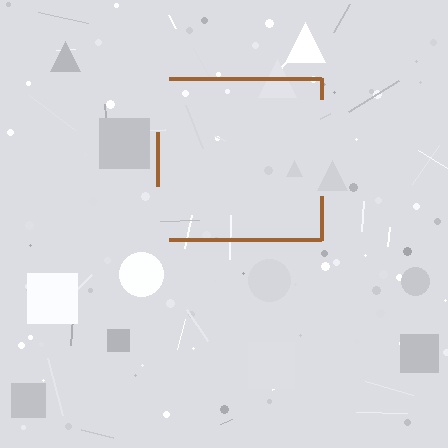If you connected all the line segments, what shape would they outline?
They would outline a square.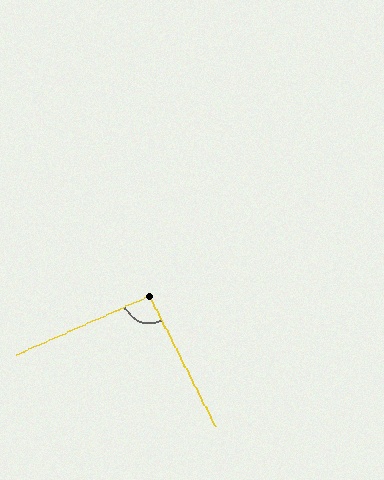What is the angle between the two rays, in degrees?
Approximately 93 degrees.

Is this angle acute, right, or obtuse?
It is approximately a right angle.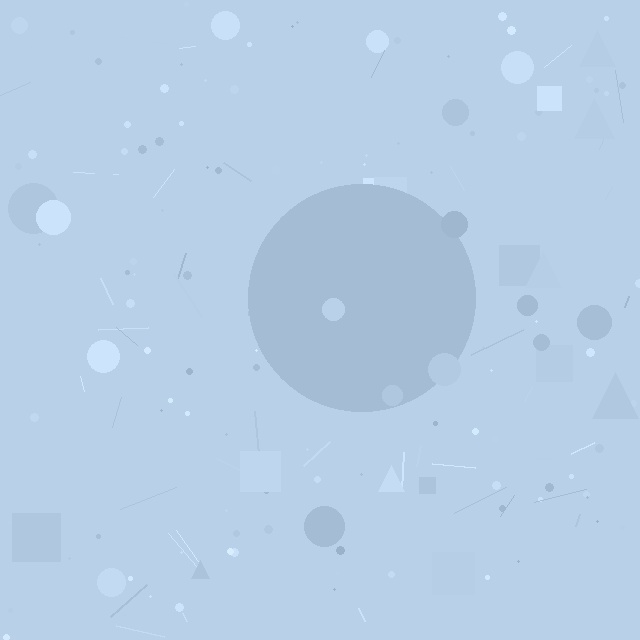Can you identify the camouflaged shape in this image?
The camouflaged shape is a circle.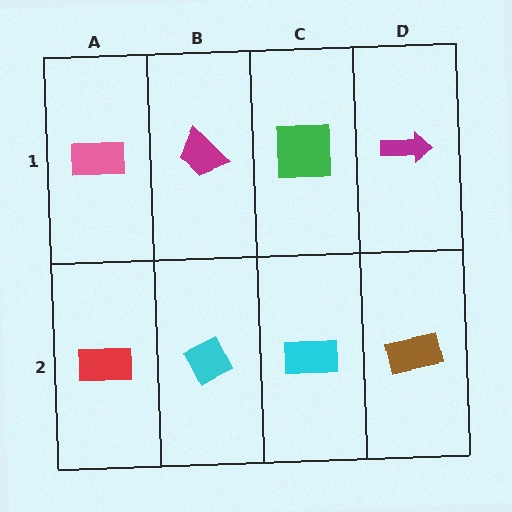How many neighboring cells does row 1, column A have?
2.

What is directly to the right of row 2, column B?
A cyan rectangle.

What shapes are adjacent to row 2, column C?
A green square (row 1, column C), a cyan diamond (row 2, column B), a brown rectangle (row 2, column D).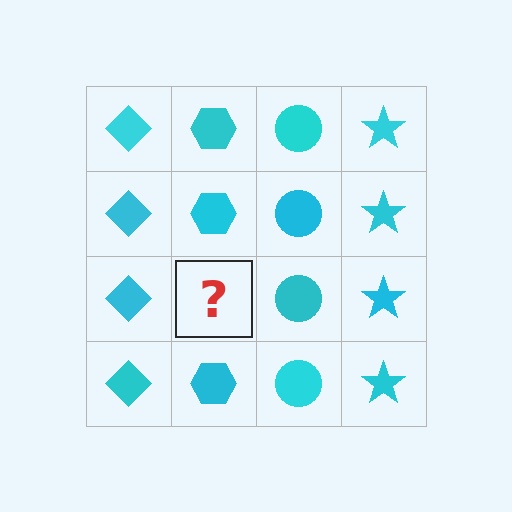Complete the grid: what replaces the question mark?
The question mark should be replaced with a cyan hexagon.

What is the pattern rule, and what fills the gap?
The rule is that each column has a consistent shape. The gap should be filled with a cyan hexagon.